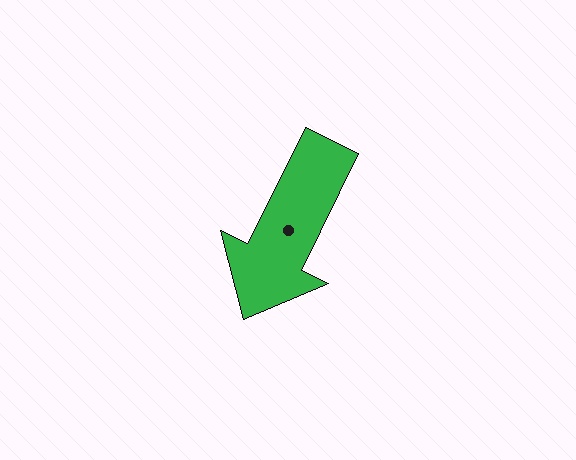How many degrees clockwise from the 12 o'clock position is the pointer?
Approximately 206 degrees.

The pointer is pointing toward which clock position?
Roughly 7 o'clock.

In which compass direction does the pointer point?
Southwest.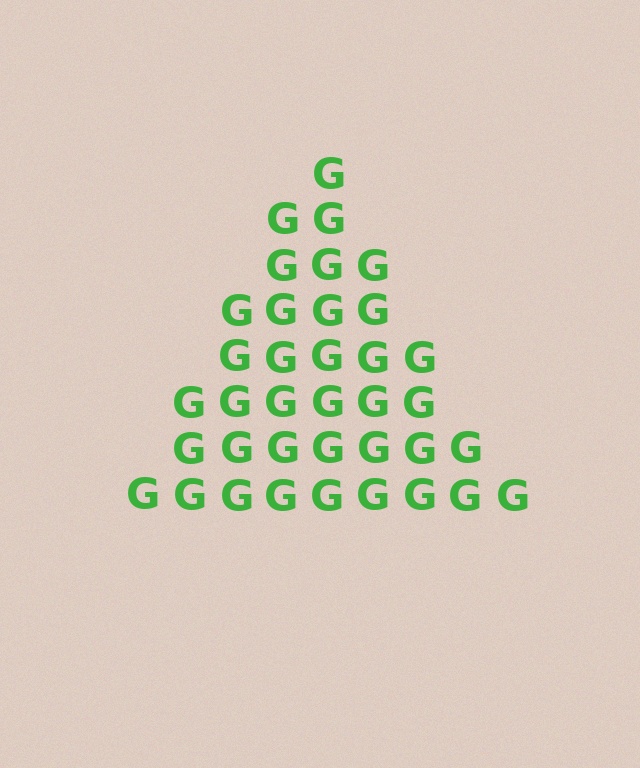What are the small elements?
The small elements are letter G's.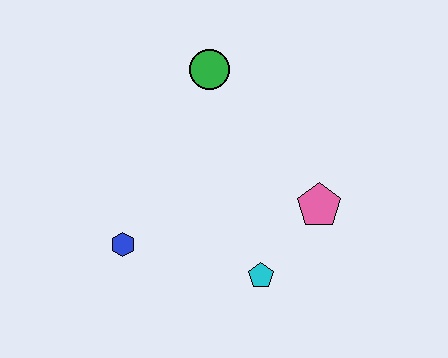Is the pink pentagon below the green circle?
Yes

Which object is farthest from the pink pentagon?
The blue hexagon is farthest from the pink pentagon.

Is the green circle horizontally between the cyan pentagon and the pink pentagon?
No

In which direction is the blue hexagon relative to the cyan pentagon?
The blue hexagon is to the left of the cyan pentagon.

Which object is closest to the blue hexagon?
The cyan pentagon is closest to the blue hexagon.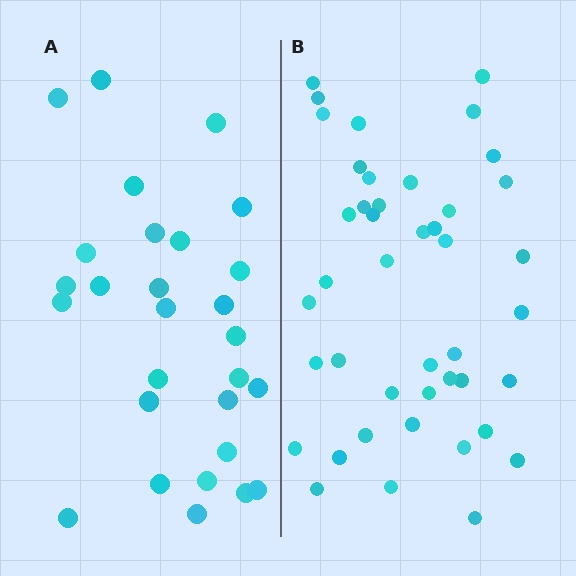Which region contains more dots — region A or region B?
Region B (the right region) has more dots.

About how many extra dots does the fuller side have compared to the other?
Region B has approximately 15 more dots than region A.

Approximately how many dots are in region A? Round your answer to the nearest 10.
About 30 dots. (The exact count is 28, which rounds to 30.)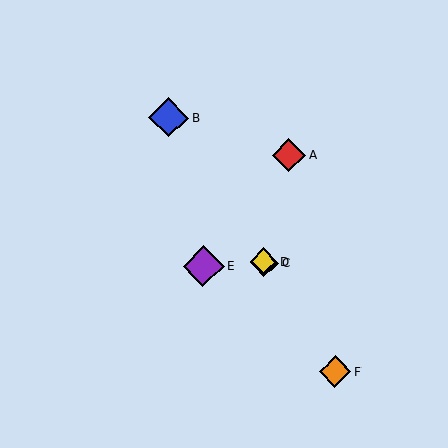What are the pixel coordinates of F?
Object F is at (335, 372).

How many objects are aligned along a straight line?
4 objects (B, C, D, F) are aligned along a straight line.